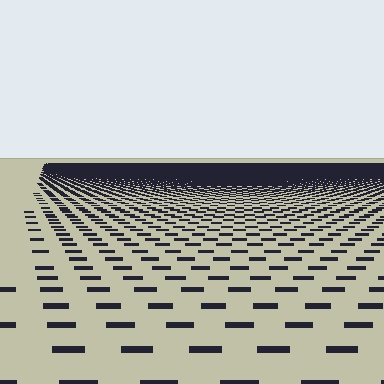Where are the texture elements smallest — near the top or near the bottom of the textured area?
Near the top.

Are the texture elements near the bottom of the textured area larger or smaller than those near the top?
Larger. Near the bottom, elements are closer to the viewer and appear at a bigger on-screen size.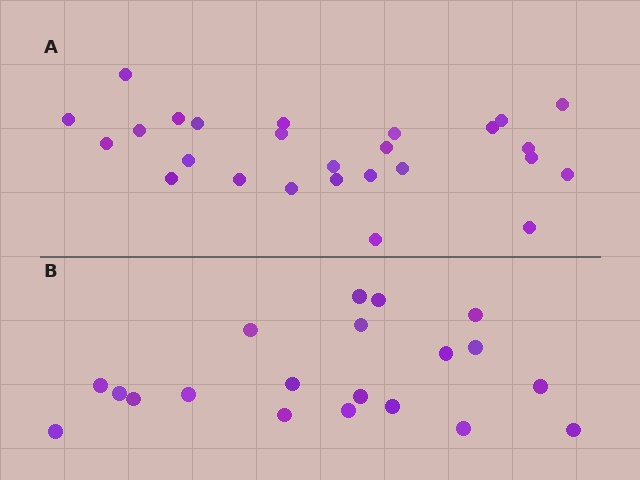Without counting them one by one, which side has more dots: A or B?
Region A (the top region) has more dots.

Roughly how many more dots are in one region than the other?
Region A has about 6 more dots than region B.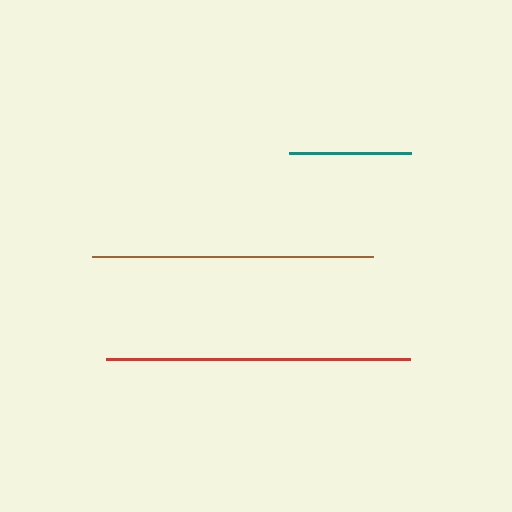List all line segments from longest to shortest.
From longest to shortest: red, brown, teal.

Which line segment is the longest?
The red line is the longest at approximately 304 pixels.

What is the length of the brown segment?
The brown segment is approximately 281 pixels long.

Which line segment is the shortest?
The teal line is the shortest at approximately 122 pixels.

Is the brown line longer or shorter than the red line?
The red line is longer than the brown line.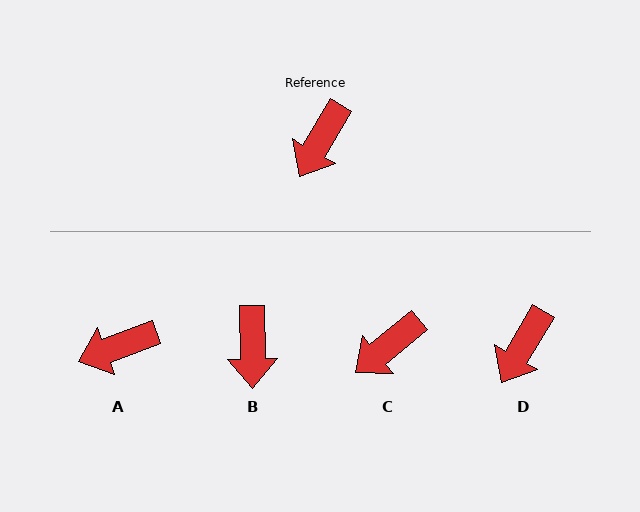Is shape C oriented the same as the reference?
No, it is off by about 20 degrees.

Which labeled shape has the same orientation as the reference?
D.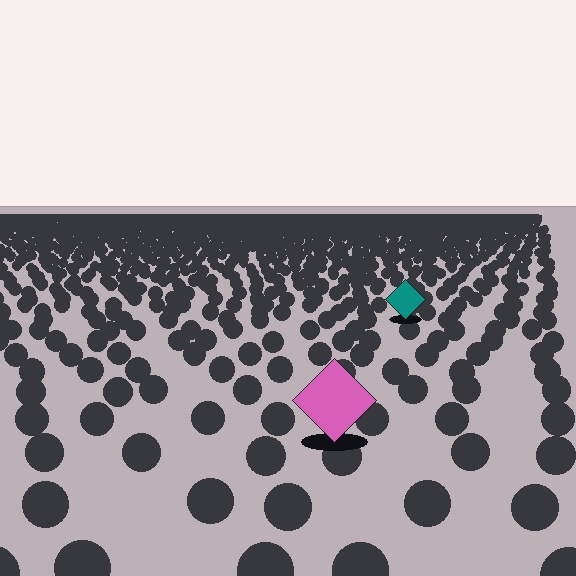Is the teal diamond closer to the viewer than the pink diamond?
No. The pink diamond is closer — you can tell from the texture gradient: the ground texture is coarser near it.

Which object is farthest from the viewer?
The teal diamond is farthest from the viewer. It appears smaller and the ground texture around it is denser.